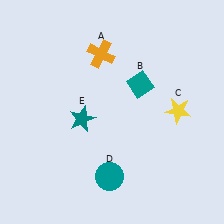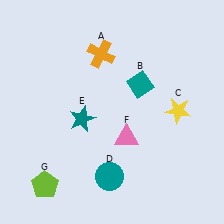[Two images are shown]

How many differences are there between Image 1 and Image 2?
There are 2 differences between the two images.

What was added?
A pink triangle (F), a lime pentagon (G) were added in Image 2.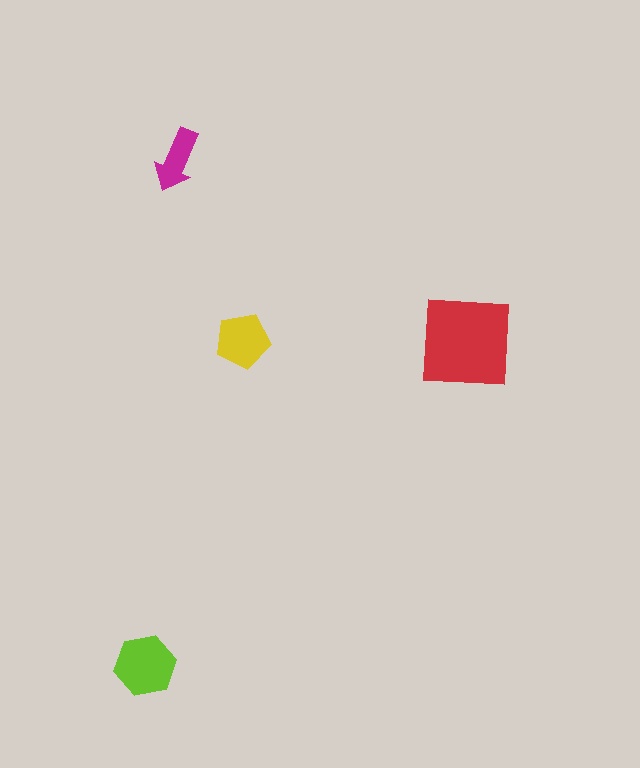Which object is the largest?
The red square.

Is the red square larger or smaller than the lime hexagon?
Larger.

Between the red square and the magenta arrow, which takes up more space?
The red square.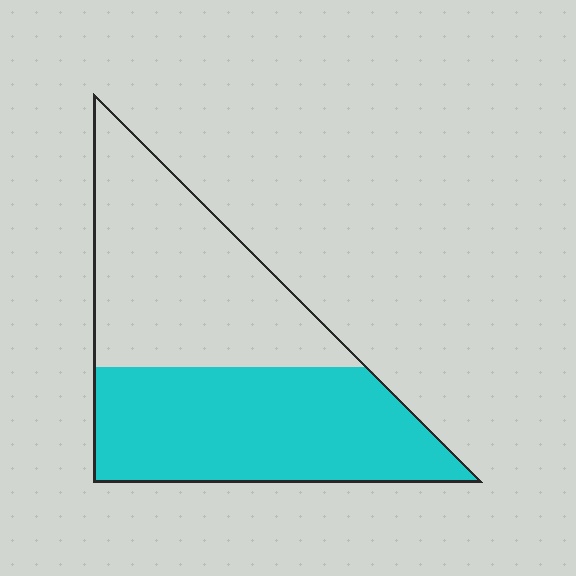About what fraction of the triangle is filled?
About one half (1/2).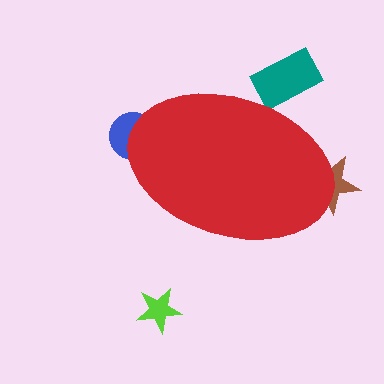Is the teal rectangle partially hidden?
Yes, the teal rectangle is partially hidden behind the red ellipse.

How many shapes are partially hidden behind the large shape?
3 shapes are partially hidden.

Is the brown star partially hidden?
Yes, the brown star is partially hidden behind the red ellipse.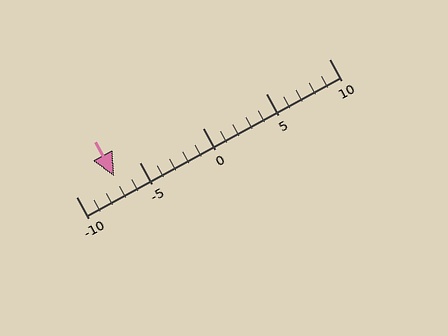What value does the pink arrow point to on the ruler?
The pink arrow points to approximately -7.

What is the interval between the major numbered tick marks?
The major tick marks are spaced 5 units apart.